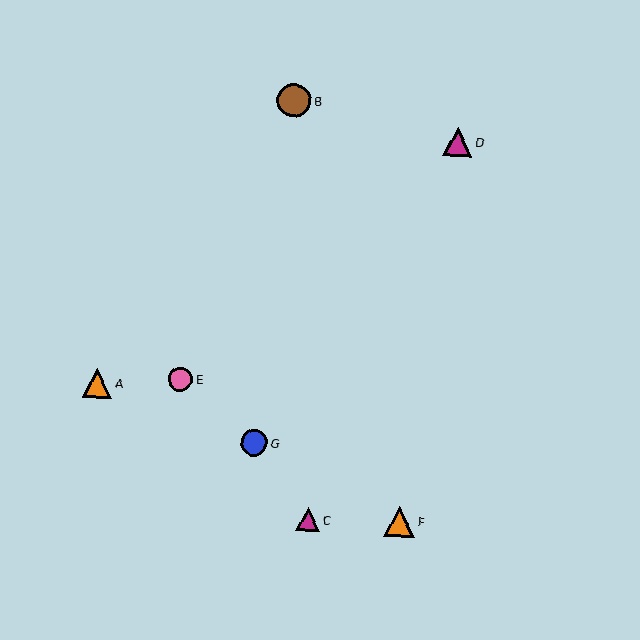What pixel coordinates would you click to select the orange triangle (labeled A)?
Click at (97, 383) to select the orange triangle A.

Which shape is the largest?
The brown circle (labeled B) is the largest.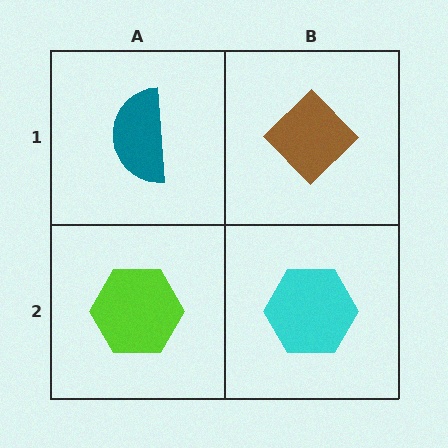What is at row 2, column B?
A cyan hexagon.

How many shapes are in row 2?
2 shapes.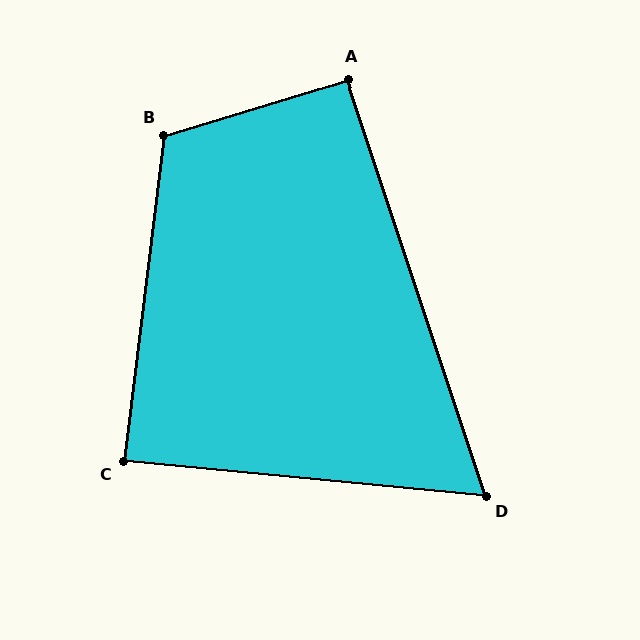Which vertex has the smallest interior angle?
D, at approximately 66 degrees.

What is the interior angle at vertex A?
Approximately 92 degrees (approximately right).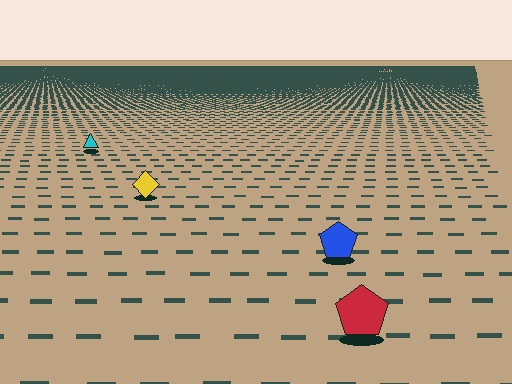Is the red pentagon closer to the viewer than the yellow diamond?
Yes. The red pentagon is closer — you can tell from the texture gradient: the ground texture is coarser near it.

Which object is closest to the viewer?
The red pentagon is closest. The texture marks near it are larger and more spread out.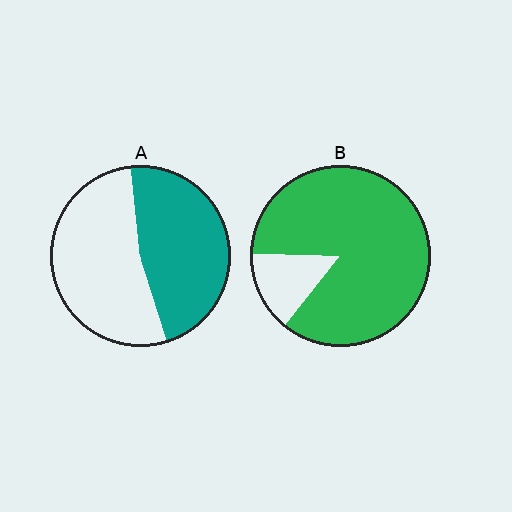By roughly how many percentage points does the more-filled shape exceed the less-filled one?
By roughly 40 percentage points (B over A).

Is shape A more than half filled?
Roughly half.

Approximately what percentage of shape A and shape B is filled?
A is approximately 45% and B is approximately 85%.